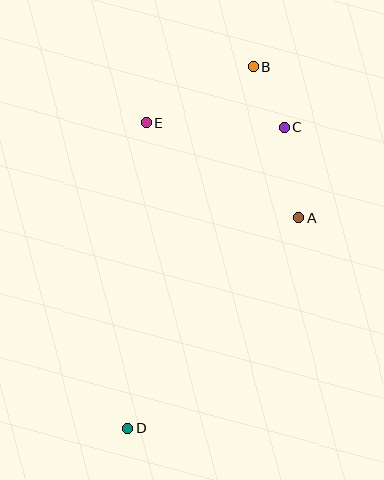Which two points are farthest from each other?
Points B and D are farthest from each other.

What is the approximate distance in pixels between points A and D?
The distance between A and D is approximately 271 pixels.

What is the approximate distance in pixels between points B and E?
The distance between B and E is approximately 120 pixels.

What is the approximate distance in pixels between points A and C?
The distance between A and C is approximately 91 pixels.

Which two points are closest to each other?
Points B and C are closest to each other.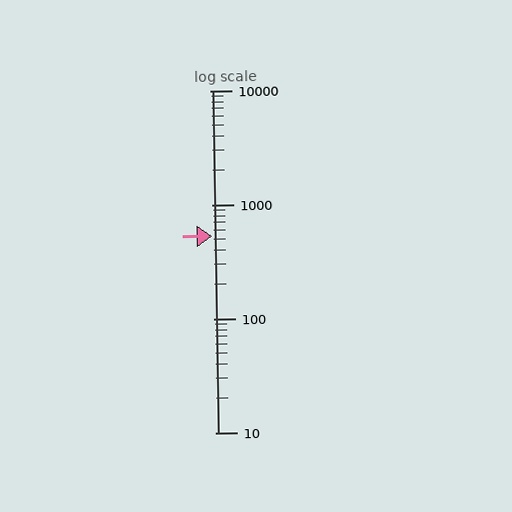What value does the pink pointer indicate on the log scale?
The pointer indicates approximately 530.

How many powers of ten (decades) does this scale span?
The scale spans 3 decades, from 10 to 10000.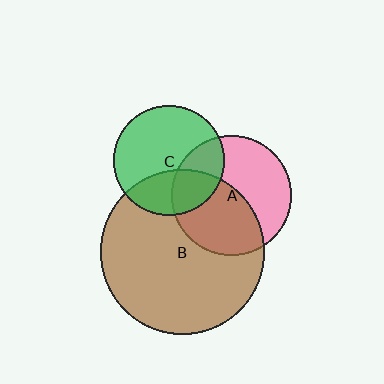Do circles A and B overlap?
Yes.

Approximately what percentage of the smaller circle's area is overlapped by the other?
Approximately 50%.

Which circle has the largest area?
Circle B (brown).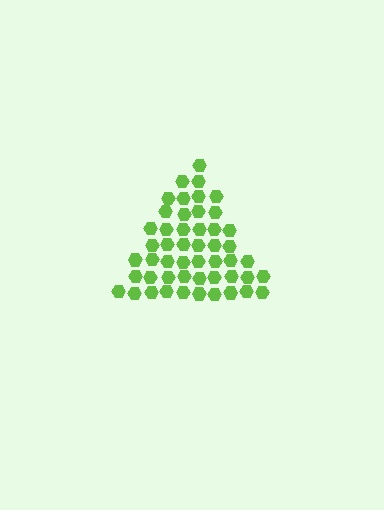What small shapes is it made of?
It is made of small hexagons.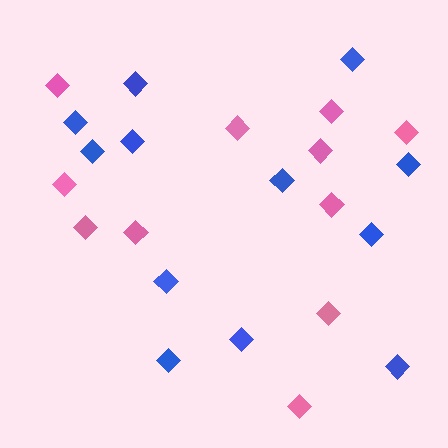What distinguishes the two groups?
There are 2 groups: one group of pink diamonds (11) and one group of blue diamonds (12).